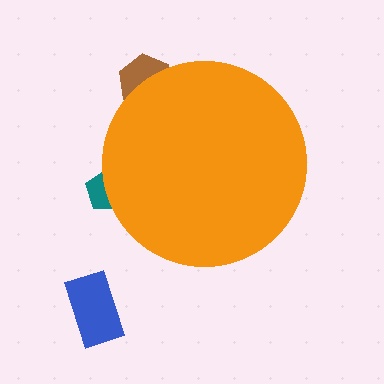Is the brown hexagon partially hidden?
Yes, the brown hexagon is partially hidden behind the orange circle.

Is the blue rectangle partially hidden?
No, the blue rectangle is fully visible.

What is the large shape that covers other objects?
An orange circle.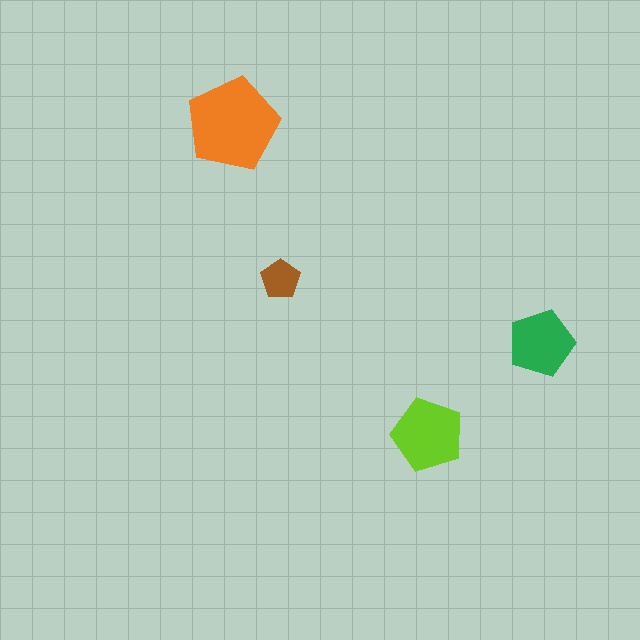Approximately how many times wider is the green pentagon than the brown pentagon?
About 1.5 times wider.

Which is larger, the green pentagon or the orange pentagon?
The orange one.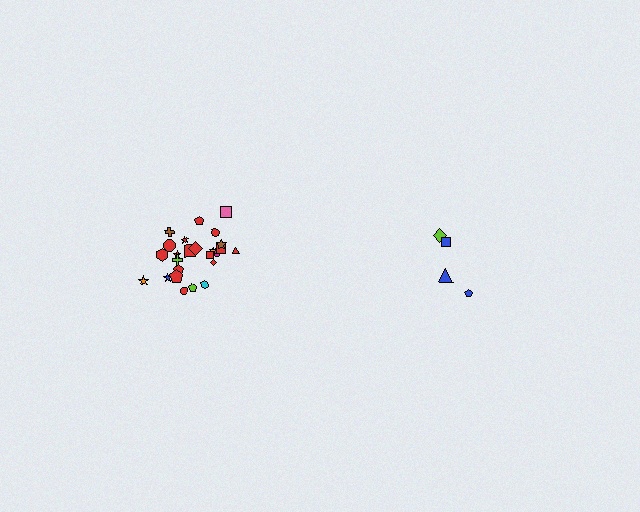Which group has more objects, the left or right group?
The left group.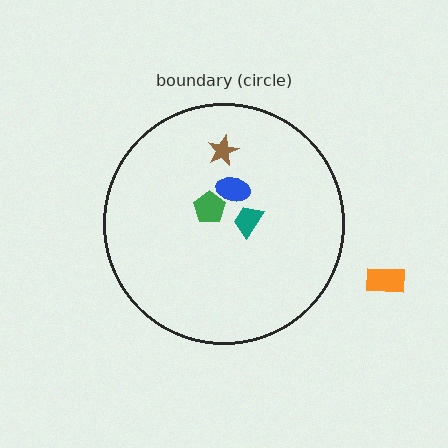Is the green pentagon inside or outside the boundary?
Inside.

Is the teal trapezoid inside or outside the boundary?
Inside.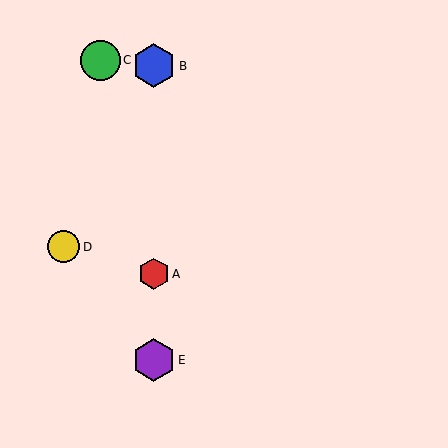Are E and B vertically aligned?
Yes, both are at x≈154.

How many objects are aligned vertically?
3 objects (A, B, E) are aligned vertically.